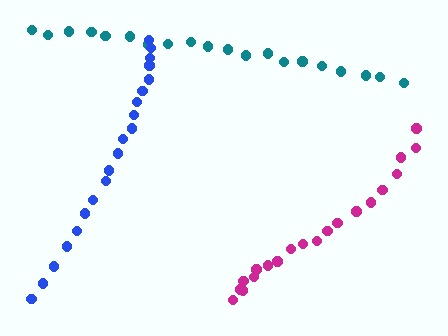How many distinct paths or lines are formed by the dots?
There are 3 distinct paths.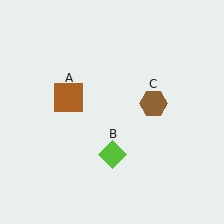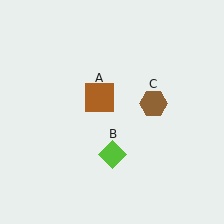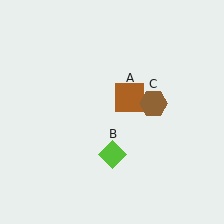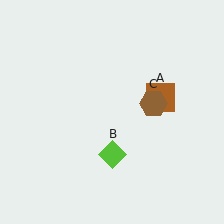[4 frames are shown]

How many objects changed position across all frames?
1 object changed position: brown square (object A).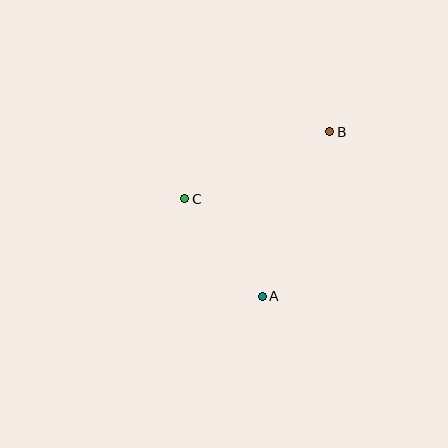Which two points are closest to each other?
Points A and C are closest to each other.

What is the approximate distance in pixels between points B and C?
The distance between B and C is approximately 160 pixels.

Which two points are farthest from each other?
Points A and B are farthest from each other.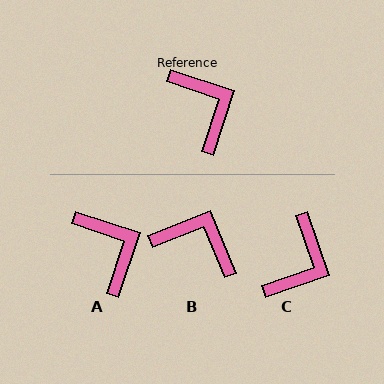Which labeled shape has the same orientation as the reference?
A.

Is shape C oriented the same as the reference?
No, it is off by about 53 degrees.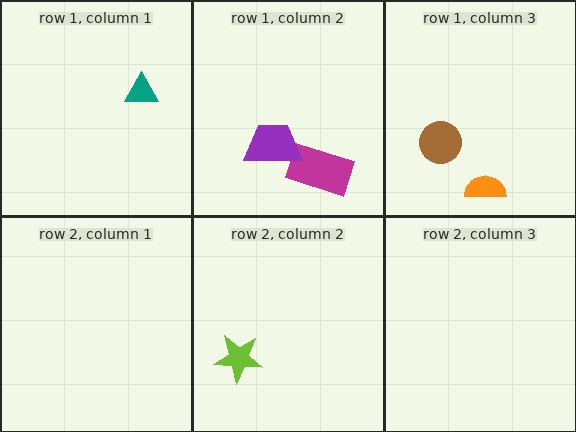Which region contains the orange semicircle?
The row 1, column 3 region.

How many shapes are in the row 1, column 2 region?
2.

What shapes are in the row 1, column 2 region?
The magenta rectangle, the purple trapezoid.